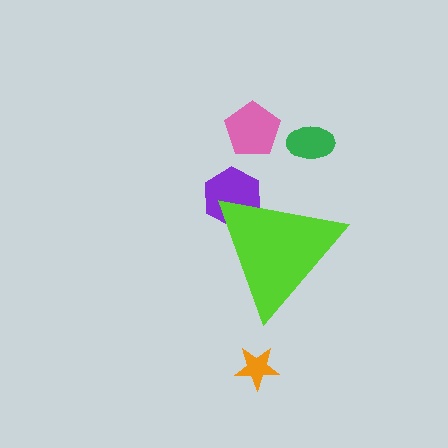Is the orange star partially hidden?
No, the orange star is fully visible.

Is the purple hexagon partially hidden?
Yes, the purple hexagon is partially hidden behind the lime triangle.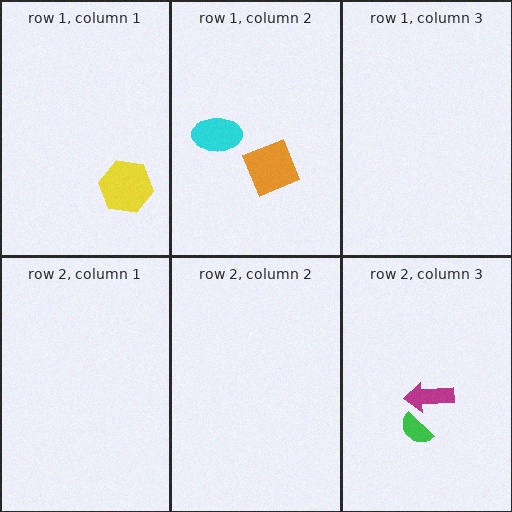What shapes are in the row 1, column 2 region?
The orange square, the cyan ellipse.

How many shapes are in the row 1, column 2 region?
2.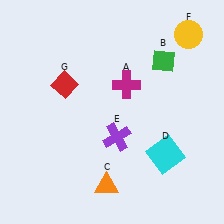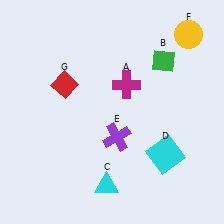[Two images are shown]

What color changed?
The triangle (C) changed from orange in Image 1 to cyan in Image 2.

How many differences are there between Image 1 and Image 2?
There is 1 difference between the two images.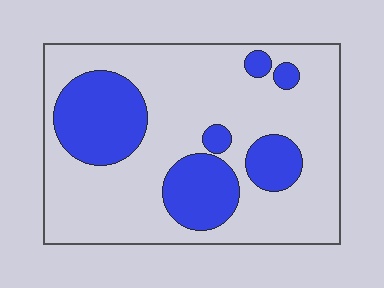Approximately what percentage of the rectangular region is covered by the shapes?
Approximately 25%.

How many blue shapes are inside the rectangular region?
6.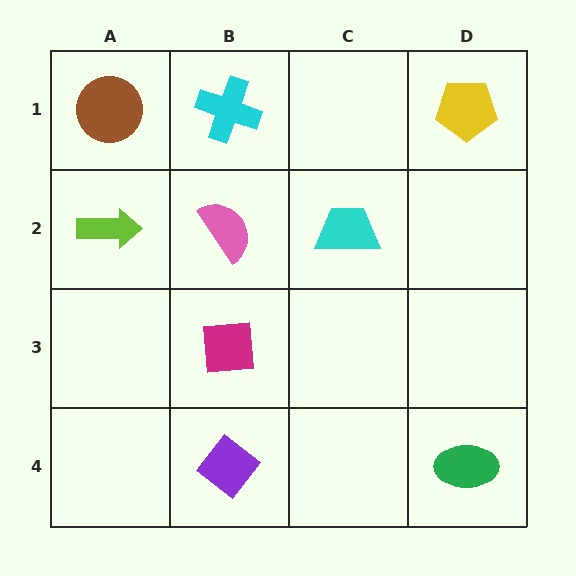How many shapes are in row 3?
1 shape.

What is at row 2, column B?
A pink semicircle.